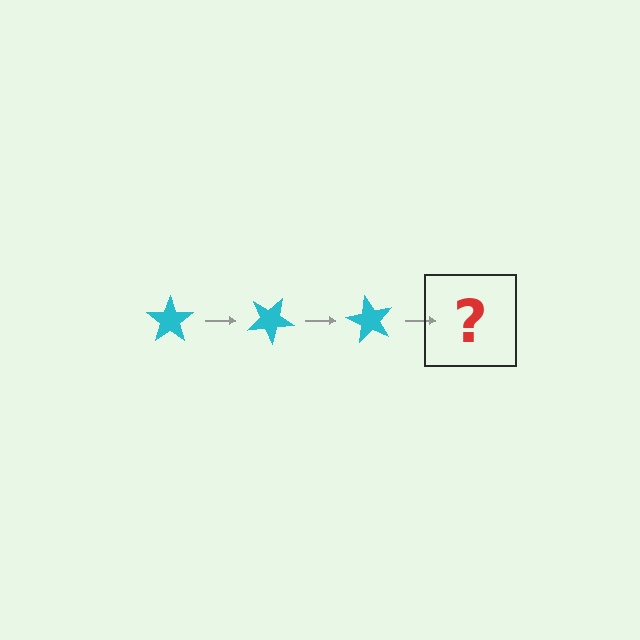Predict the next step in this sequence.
The next step is a cyan star rotated 90 degrees.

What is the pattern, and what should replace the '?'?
The pattern is that the star rotates 30 degrees each step. The '?' should be a cyan star rotated 90 degrees.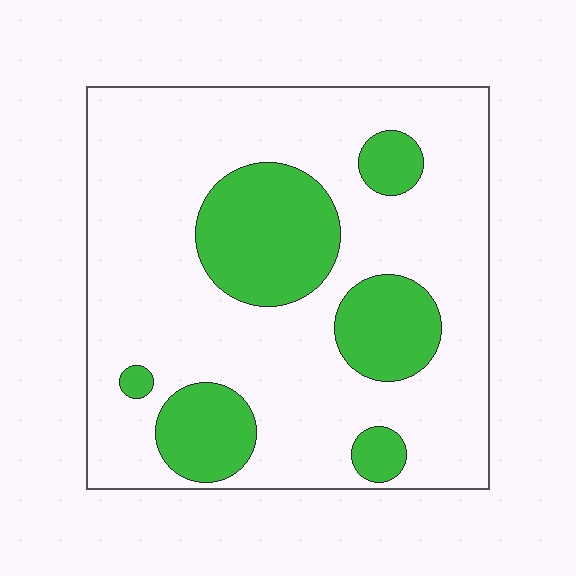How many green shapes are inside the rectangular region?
6.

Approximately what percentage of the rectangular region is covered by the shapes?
Approximately 25%.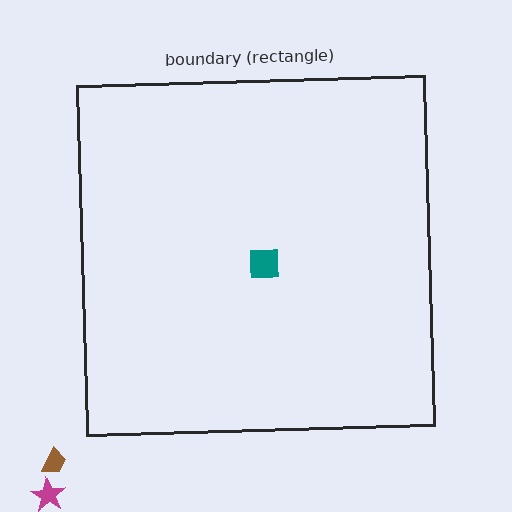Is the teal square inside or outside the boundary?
Inside.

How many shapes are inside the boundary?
1 inside, 2 outside.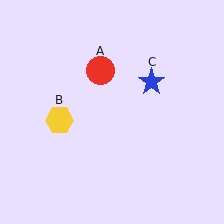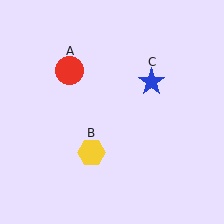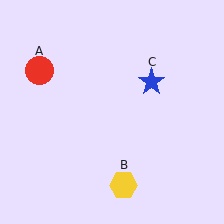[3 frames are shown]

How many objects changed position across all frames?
2 objects changed position: red circle (object A), yellow hexagon (object B).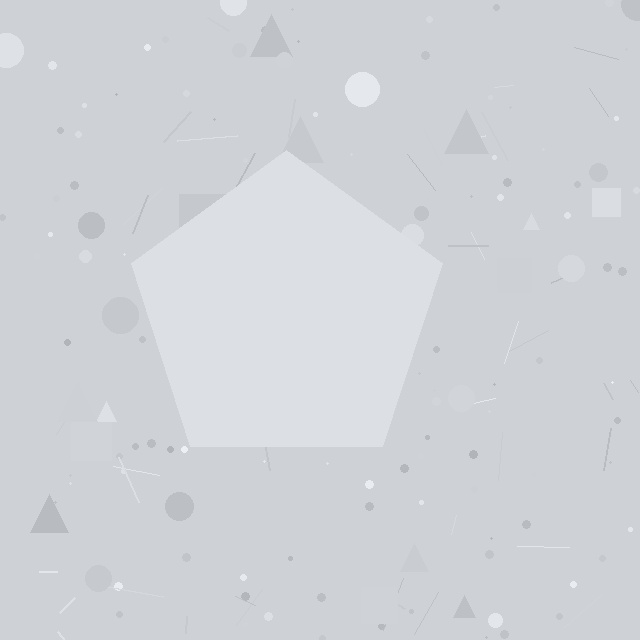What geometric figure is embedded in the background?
A pentagon is embedded in the background.